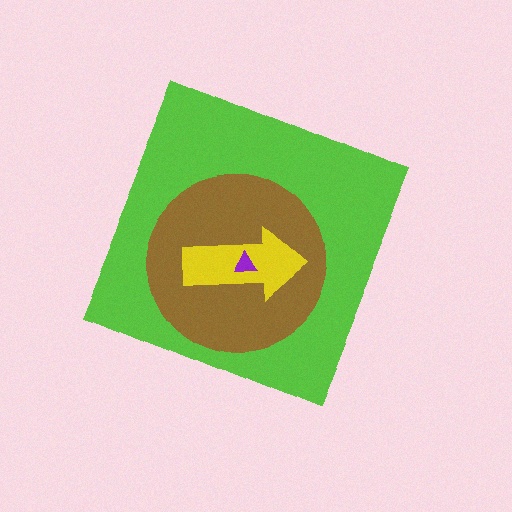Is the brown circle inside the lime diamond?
Yes.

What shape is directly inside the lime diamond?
The brown circle.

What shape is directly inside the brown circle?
The yellow arrow.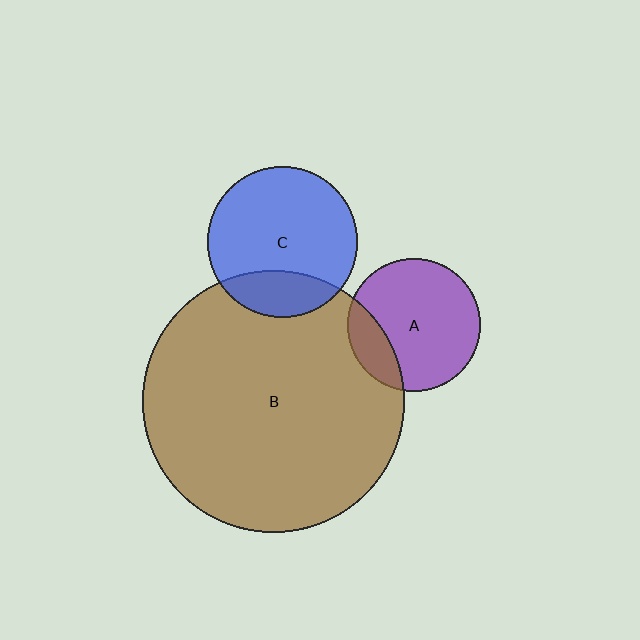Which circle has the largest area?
Circle B (brown).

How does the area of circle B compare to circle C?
Approximately 3.0 times.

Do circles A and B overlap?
Yes.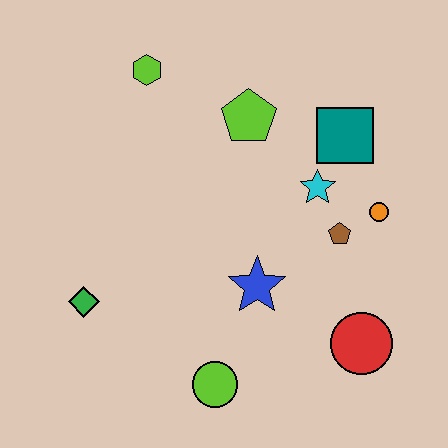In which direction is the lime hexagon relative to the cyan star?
The lime hexagon is to the left of the cyan star.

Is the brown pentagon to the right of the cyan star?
Yes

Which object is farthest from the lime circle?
The lime hexagon is farthest from the lime circle.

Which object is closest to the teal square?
The cyan star is closest to the teal square.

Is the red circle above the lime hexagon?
No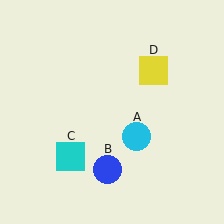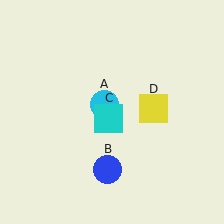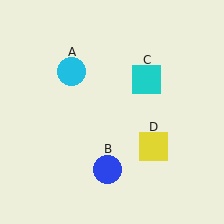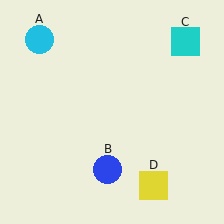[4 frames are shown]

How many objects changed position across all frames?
3 objects changed position: cyan circle (object A), cyan square (object C), yellow square (object D).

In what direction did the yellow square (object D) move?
The yellow square (object D) moved down.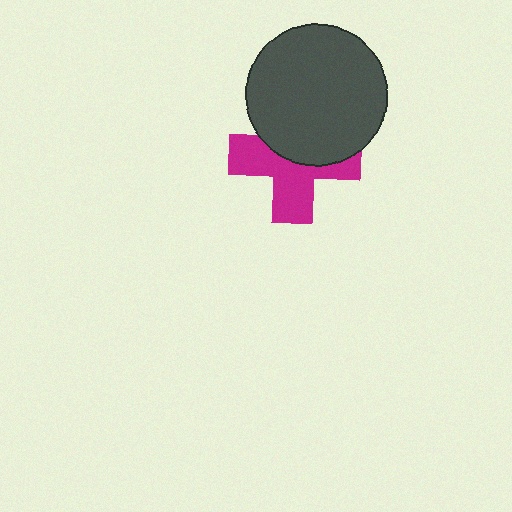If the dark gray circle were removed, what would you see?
You would see the complete magenta cross.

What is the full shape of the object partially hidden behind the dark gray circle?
The partially hidden object is a magenta cross.